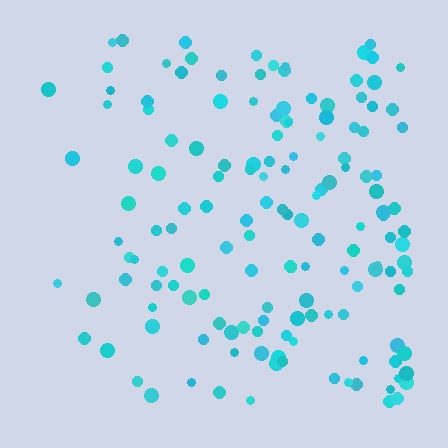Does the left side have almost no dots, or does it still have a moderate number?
Still a moderate number, just noticeably fewer than the right.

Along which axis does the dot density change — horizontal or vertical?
Horizontal.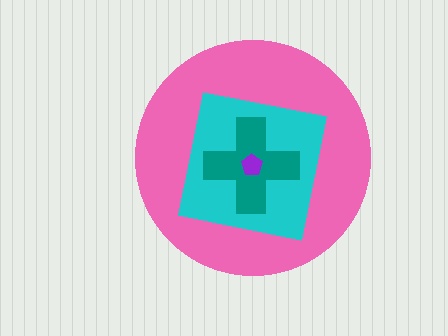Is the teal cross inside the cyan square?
Yes.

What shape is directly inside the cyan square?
The teal cross.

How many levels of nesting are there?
4.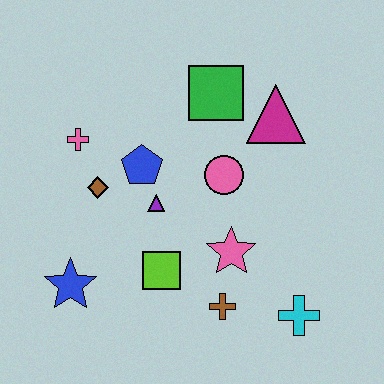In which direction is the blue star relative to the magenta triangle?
The blue star is to the left of the magenta triangle.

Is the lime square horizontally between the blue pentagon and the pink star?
Yes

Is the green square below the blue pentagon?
No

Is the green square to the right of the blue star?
Yes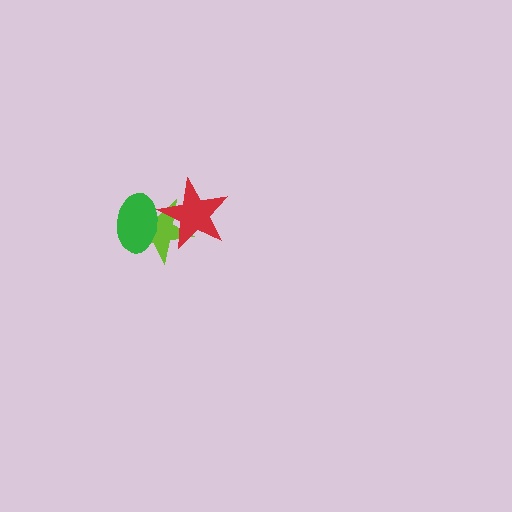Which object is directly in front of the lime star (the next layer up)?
The green ellipse is directly in front of the lime star.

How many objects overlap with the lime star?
2 objects overlap with the lime star.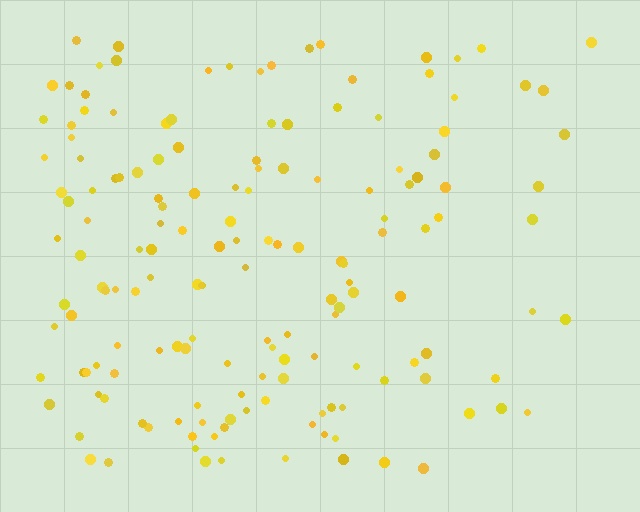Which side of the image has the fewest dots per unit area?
The right.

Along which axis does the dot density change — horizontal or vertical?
Horizontal.